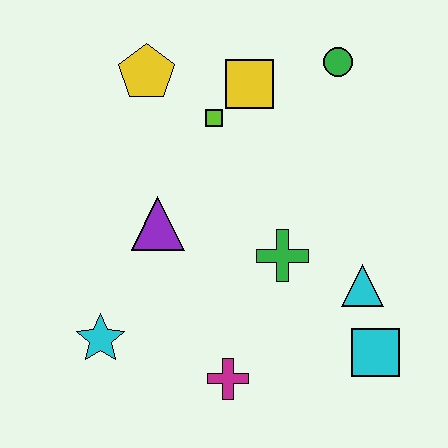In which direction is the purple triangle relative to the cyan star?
The purple triangle is above the cyan star.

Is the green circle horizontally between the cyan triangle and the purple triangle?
Yes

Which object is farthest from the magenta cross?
The green circle is farthest from the magenta cross.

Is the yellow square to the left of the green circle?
Yes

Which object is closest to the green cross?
The cyan triangle is closest to the green cross.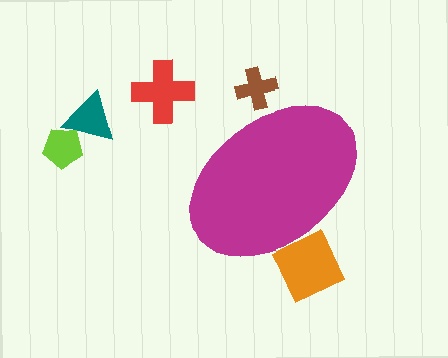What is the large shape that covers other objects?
A magenta ellipse.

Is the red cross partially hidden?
No, the red cross is fully visible.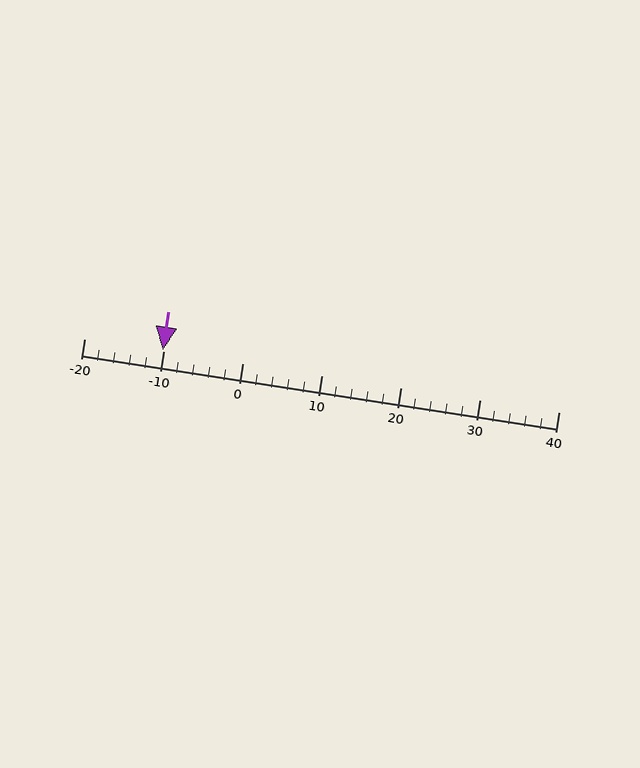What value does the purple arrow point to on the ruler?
The purple arrow points to approximately -10.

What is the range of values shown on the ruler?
The ruler shows values from -20 to 40.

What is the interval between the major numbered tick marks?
The major tick marks are spaced 10 units apart.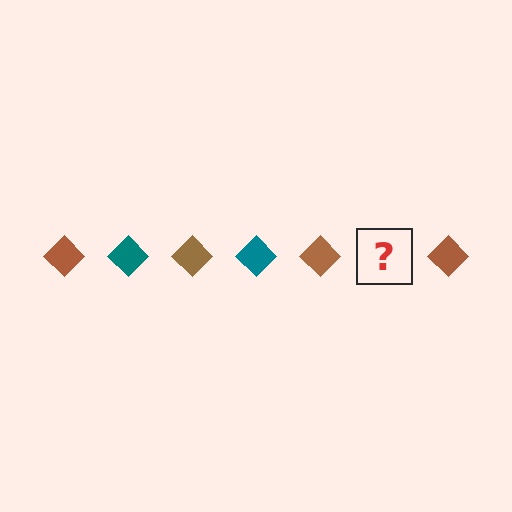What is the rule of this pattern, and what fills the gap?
The rule is that the pattern cycles through brown, teal diamonds. The gap should be filled with a teal diamond.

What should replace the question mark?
The question mark should be replaced with a teal diamond.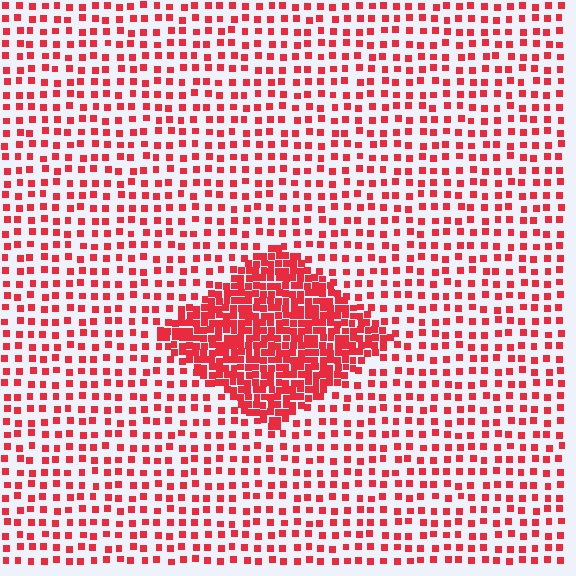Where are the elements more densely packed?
The elements are more densely packed inside the diamond boundary.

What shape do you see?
I see a diamond.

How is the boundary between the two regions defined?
The boundary is defined by a change in element density (approximately 2.9x ratio). All elements are the same color, size, and shape.